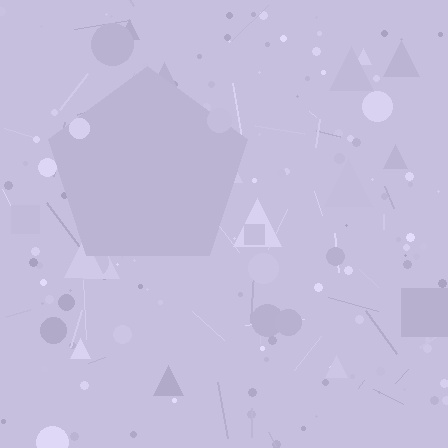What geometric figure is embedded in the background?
A pentagon is embedded in the background.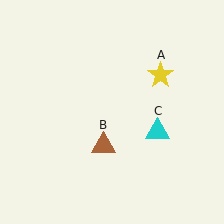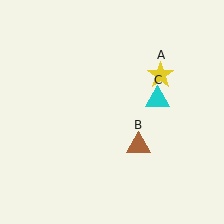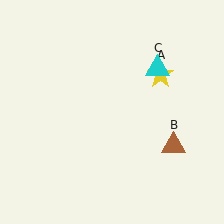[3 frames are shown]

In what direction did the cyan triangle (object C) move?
The cyan triangle (object C) moved up.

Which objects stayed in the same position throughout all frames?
Yellow star (object A) remained stationary.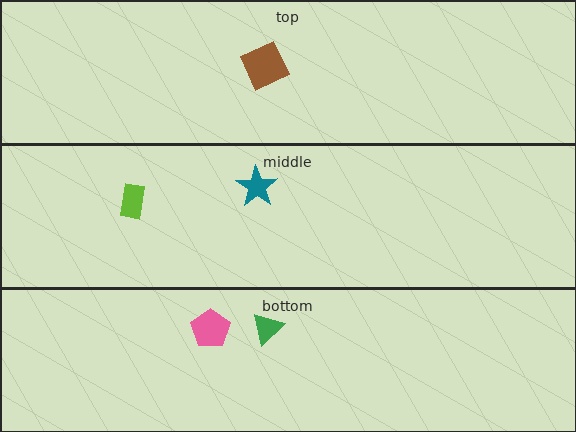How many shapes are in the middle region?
2.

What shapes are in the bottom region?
The pink pentagon, the green triangle.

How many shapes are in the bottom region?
2.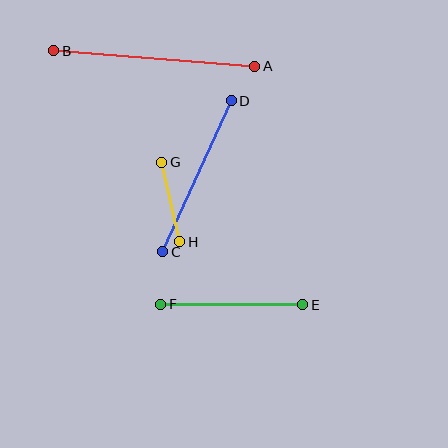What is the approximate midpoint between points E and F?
The midpoint is at approximately (232, 305) pixels.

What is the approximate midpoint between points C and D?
The midpoint is at approximately (197, 176) pixels.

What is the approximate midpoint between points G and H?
The midpoint is at approximately (171, 202) pixels.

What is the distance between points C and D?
The distance is approximately 165 pixels.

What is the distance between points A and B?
The distance is approximately 202 pixels.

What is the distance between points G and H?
The distance is approximately 82 pixels.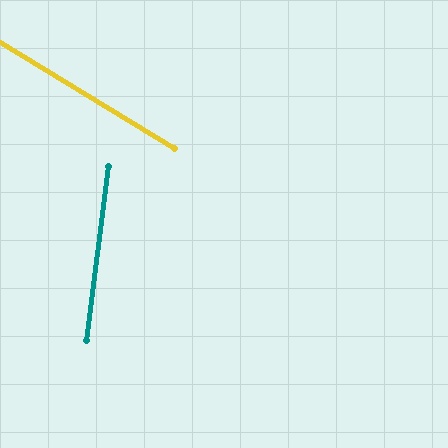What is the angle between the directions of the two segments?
Approximately 66 degrees.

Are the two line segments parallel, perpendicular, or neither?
Neither parallel nor perpendicular — they differ by about 66°.